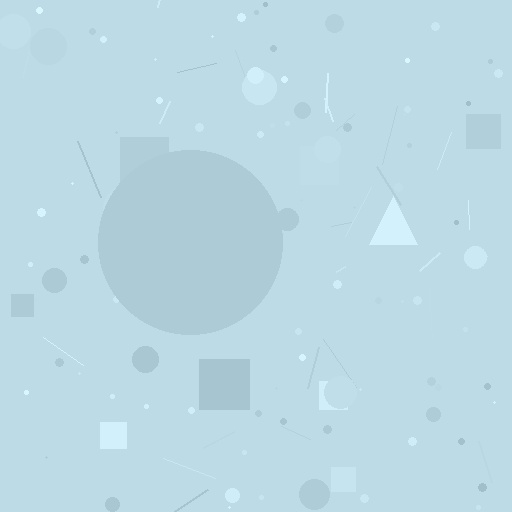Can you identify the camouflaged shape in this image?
The camouflaged shape is a circle.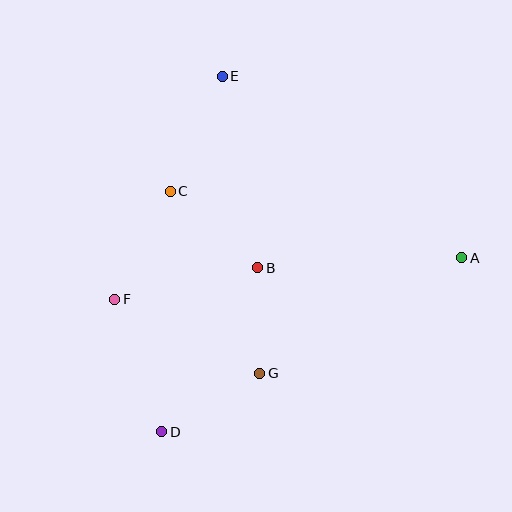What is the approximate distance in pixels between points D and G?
The distance between D and G is approximately 114 pixels.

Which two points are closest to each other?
Points B and G are closest to each other.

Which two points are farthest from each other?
Points D and E are farthest from each other.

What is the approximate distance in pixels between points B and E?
The distance between B and E is approximately 195 pixels.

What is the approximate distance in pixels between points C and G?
The distance between C and G is approximately 203 pixels.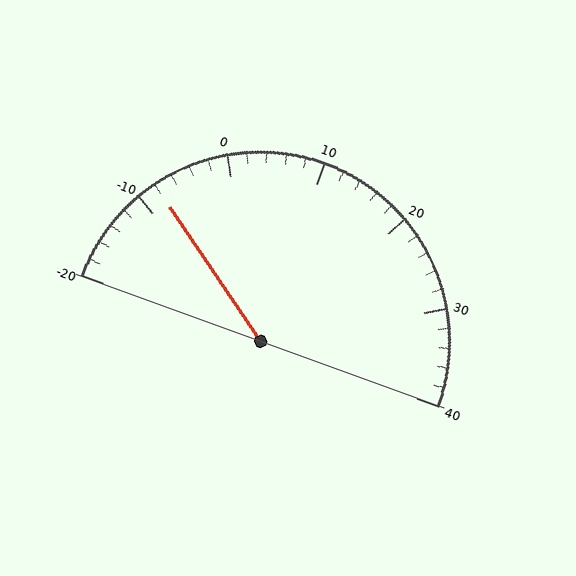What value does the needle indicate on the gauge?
The needle indicates approximately -8.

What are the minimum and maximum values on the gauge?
The gauge ranges from -20 to 40.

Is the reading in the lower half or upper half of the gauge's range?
The reading is in the lower half of the range (-20 to 40).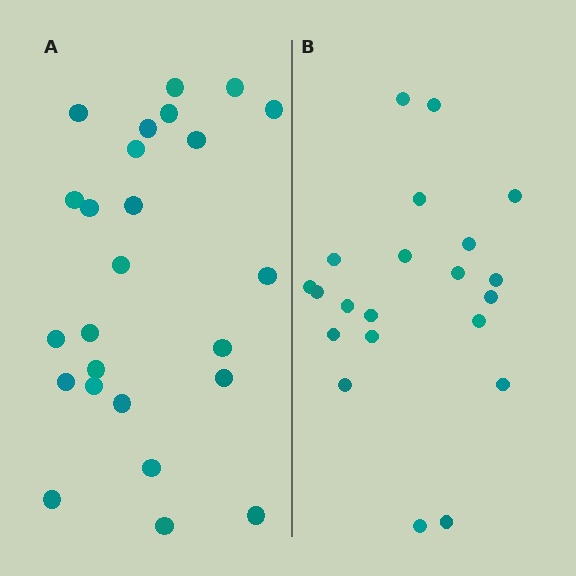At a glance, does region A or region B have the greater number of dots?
Region A (the left region) has more dots.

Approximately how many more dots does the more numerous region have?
Region A has about 4 more dots than region B.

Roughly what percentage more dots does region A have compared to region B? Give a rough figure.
About 20% more.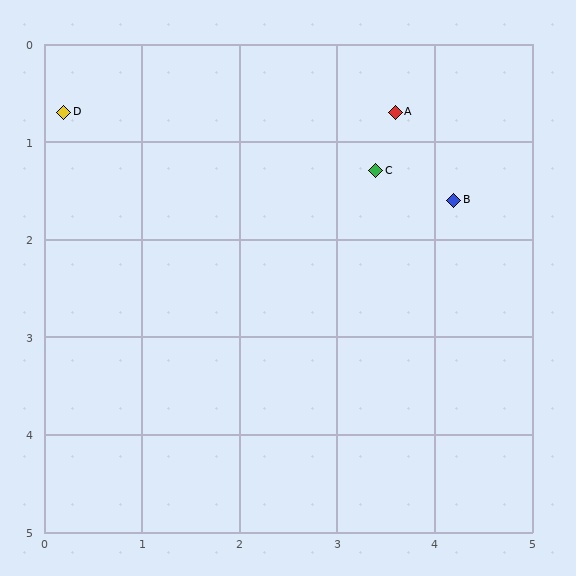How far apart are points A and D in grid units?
Points A and D are about 3.4 grid units apart.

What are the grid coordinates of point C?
Point C is at approximately (3.4, 1.3).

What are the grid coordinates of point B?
Point B is at approximately (4.2, 1.6).